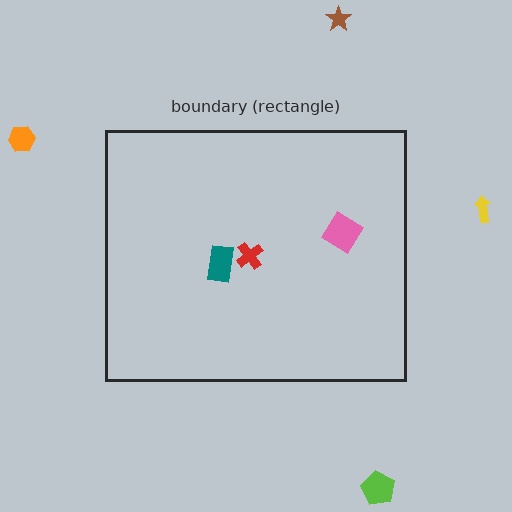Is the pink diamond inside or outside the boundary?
Inside.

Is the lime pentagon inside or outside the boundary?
Outside.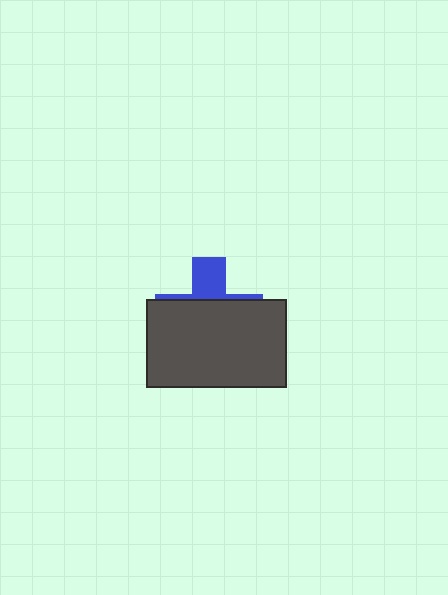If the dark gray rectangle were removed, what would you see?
You would see the complete blue cross.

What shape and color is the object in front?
The object in front is a dark gray rectangle.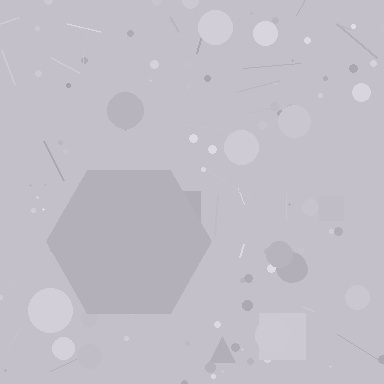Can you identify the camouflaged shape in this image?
The camouflaged shape is a hexagon.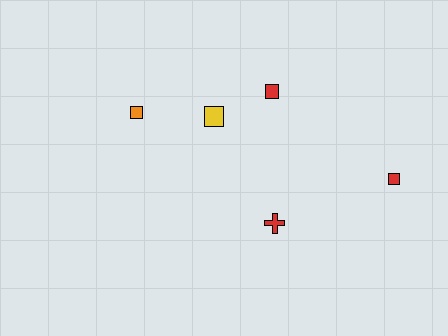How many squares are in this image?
There are 4 squares.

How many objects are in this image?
There are 5 objects.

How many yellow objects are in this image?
There is 1 yellow object.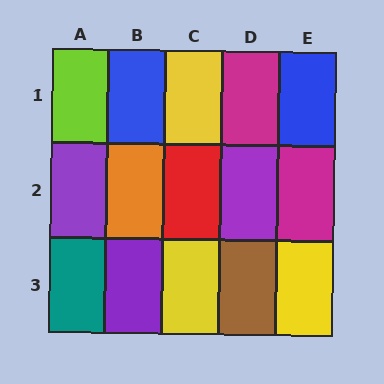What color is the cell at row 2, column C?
Red.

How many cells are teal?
1 cell is teal.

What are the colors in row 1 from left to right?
Lime, blue, yellow, magenta, blue.